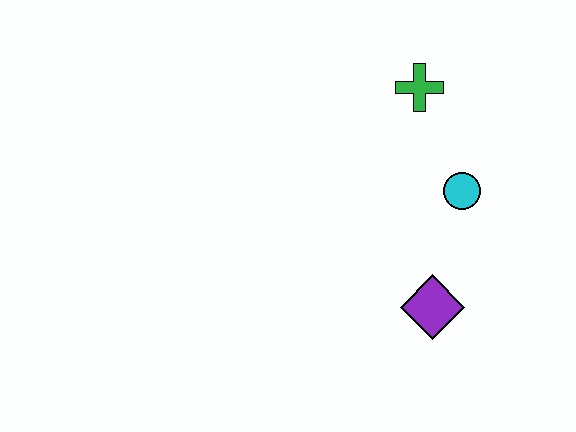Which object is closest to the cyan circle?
The green cross is closest to the cyan circle.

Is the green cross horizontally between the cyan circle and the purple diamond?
No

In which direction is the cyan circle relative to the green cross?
The cyan circle is below the green cross.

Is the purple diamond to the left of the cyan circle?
Yes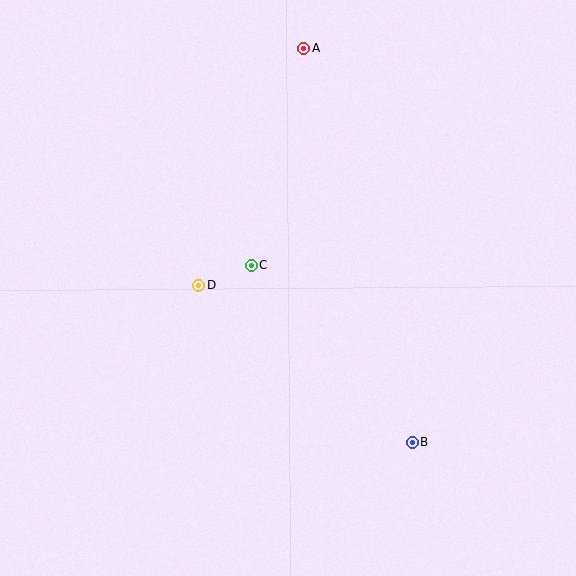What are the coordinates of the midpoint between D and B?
The midpoint between D and B is at (306, 364).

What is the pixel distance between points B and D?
The distance between B and D is 265 pixels.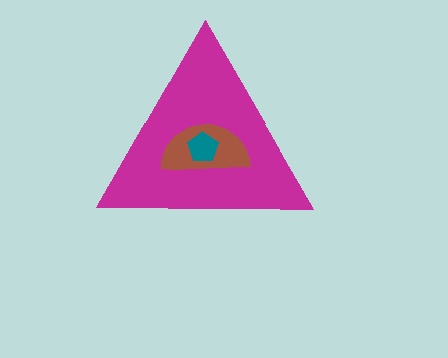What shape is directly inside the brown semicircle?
The teal pentagon.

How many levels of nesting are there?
3.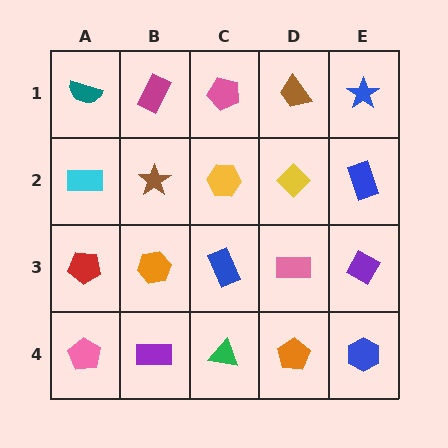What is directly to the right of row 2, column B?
A yellow hexagon.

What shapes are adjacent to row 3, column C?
A yellow hexagon (row 2, column C), a green triangle (row 4, column C), an orange hexagon (row 3, column B), a pink rectangle (row 3, column D).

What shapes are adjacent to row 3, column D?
A yellow diamond (row 2, column D), an orange pentagon (row 4, column D), a blue rectangle (row 3, column C), a purple diamond (row 3, column E).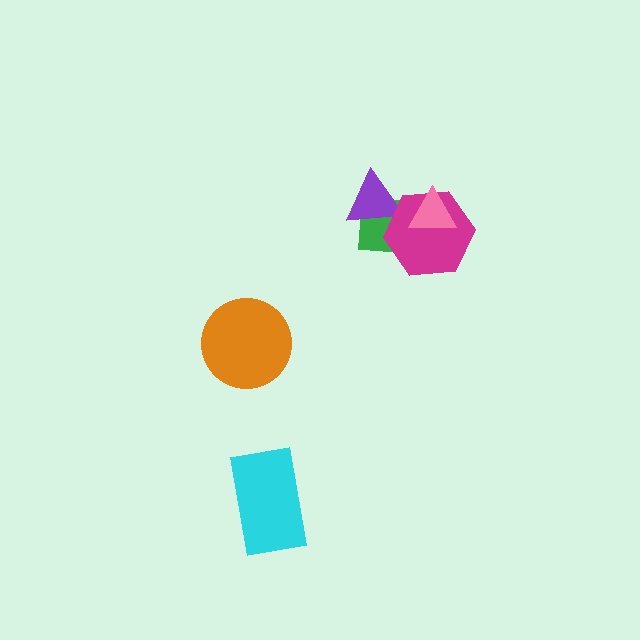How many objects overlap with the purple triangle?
2 objects overlap with the purple triangle.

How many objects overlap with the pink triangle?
2 objects overlap with the pink triangle.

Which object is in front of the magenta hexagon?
The pink triangle is in front of the magenta hexagon.